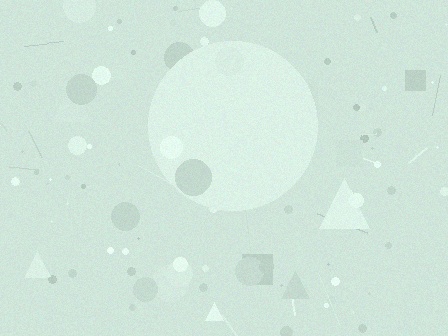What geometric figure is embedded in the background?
A circle is embedded in the background.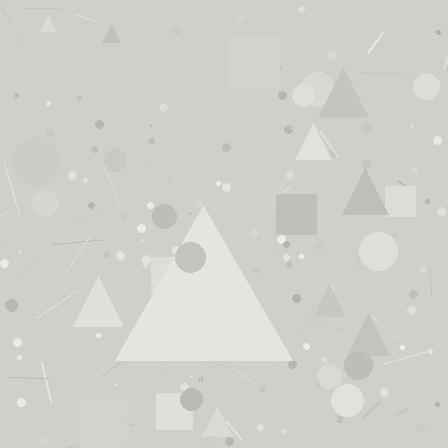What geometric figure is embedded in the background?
A triangle is embedded in the background.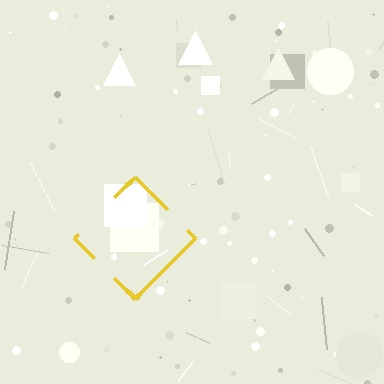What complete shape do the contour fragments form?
The contour fragments form a diamond.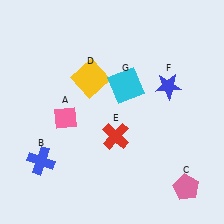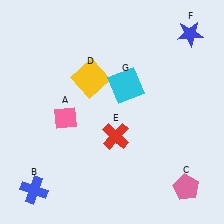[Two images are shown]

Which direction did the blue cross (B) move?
The blue cross (B) moved down.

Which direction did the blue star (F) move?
The blue star (F) moved up.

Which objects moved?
The objects that moved are: the blue cross (B), the blue star (F).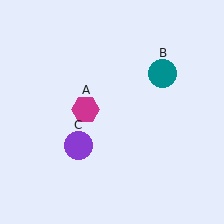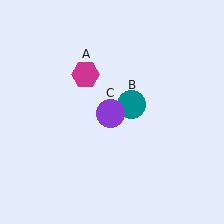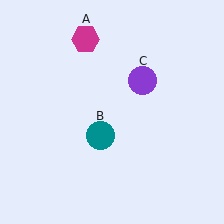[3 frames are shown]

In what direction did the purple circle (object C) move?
The purple circle (object C) moved up and to the right.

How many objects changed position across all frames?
3 objects changed position: magenta hexagon (object A), teal circle (object B), purple circle (object C).